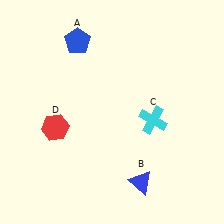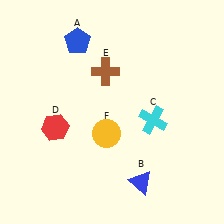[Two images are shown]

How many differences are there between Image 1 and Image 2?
There are 2 differences between the two images.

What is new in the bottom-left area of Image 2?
A yellow circle (F) was added in the bottom-left area of Image 2.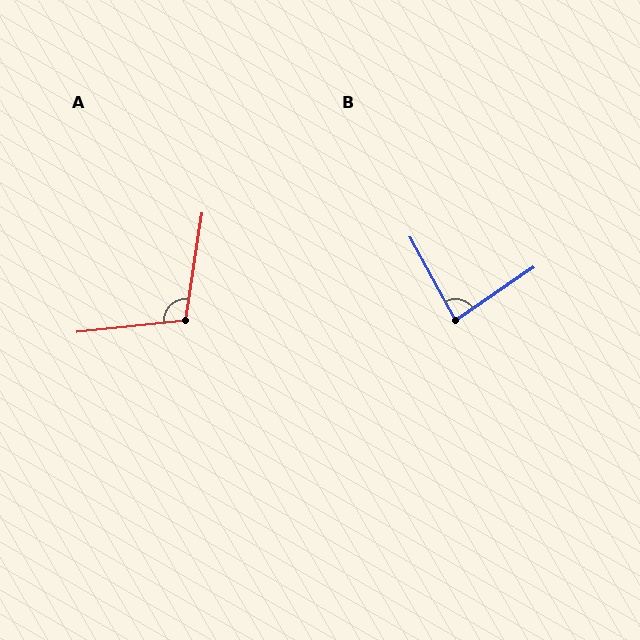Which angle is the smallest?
B, at approximately 85 degrees.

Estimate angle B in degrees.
Approximately 85 degrees.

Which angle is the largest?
A, at approximately 105 degrees.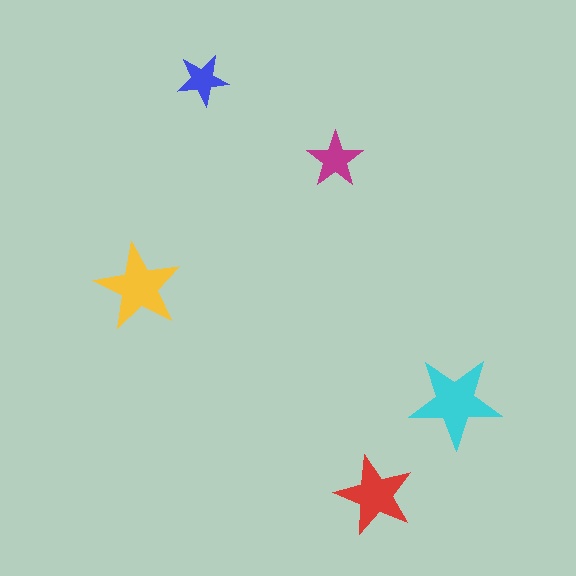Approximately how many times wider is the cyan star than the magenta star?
About 1.5 times wider.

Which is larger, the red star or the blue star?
The red one.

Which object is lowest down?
The red star is bottommost.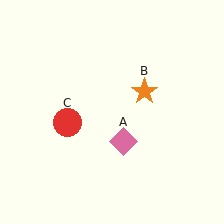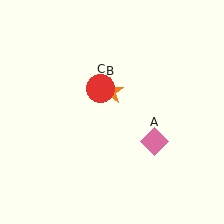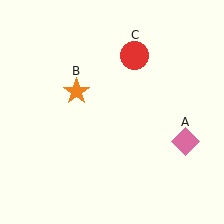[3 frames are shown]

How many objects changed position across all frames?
3 objects changed position: pink diamond (object A), orange star (object B), red circle (object C).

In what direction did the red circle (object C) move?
The red circle (object C) moved up and to the right.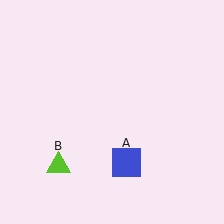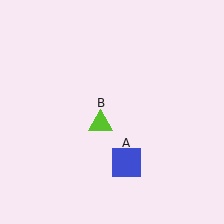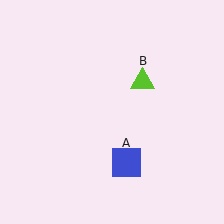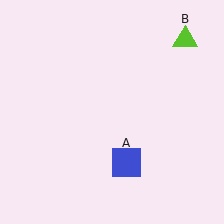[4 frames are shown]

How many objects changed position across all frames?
1 object changed position: lime triangle (object B).